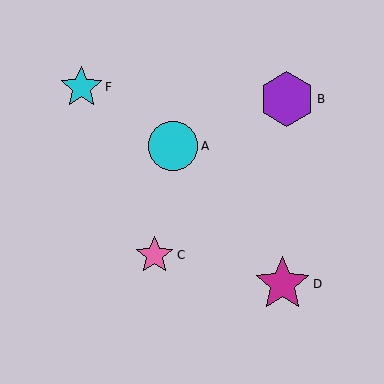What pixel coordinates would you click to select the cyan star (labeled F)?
Click at (81, 87) to select the cyan star F.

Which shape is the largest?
The purple hexagon (labeled B) is the largest.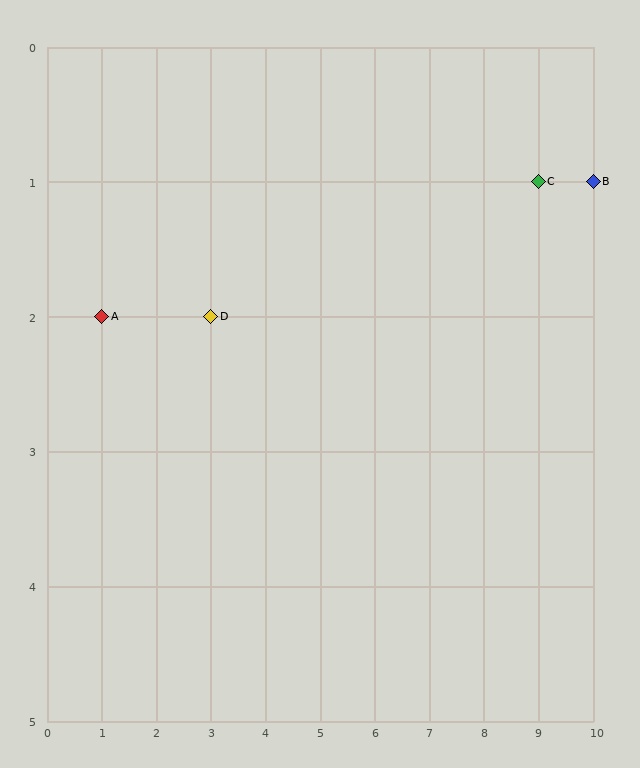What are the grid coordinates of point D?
Point D is at grid coordinates (3, 2).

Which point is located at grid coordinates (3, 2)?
Point D is at (3, 2).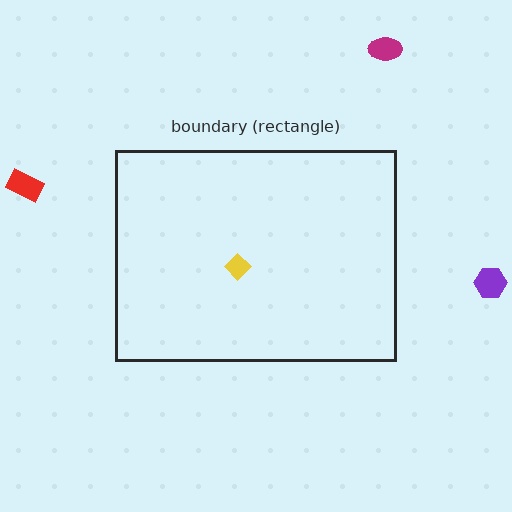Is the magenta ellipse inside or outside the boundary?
Outside.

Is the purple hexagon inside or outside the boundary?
Outside.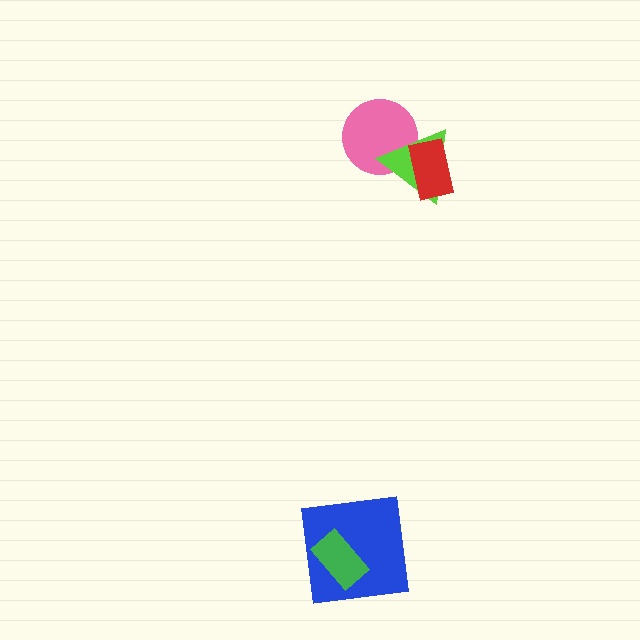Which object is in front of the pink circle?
The lime triangle is in front of the pink circle.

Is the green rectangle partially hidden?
No, no other shape covers it.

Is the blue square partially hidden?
Yes, it is partially covered by another shape.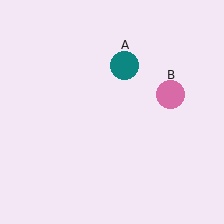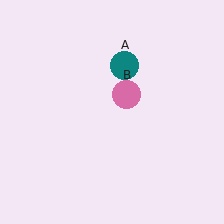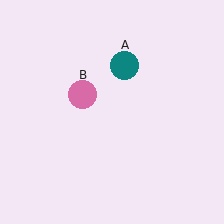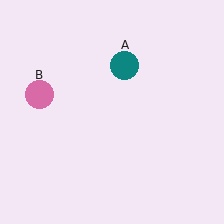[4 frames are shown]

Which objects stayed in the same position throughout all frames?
Teal circle (object A) remained stationary.